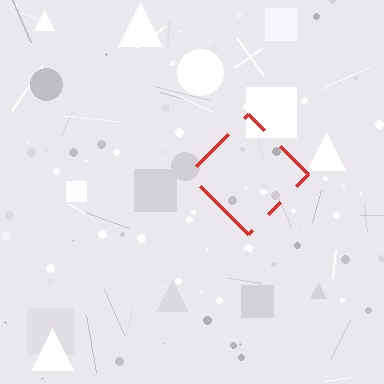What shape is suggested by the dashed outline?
The dashed outline suggests a diamond.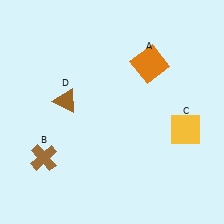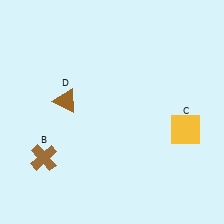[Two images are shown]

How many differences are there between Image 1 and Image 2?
There is 1 difference between the two images.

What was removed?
The orange square (A) was removed in Image 2.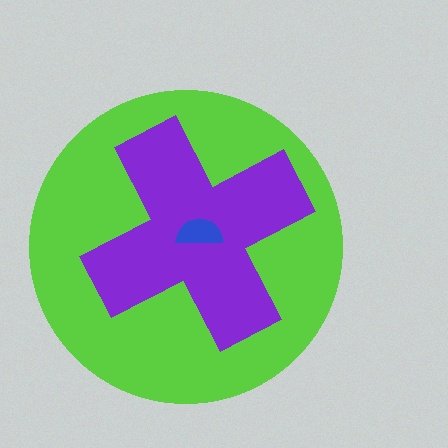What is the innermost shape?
The blue semicircle.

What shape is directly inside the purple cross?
The blue semicircle.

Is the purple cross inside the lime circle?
Yes.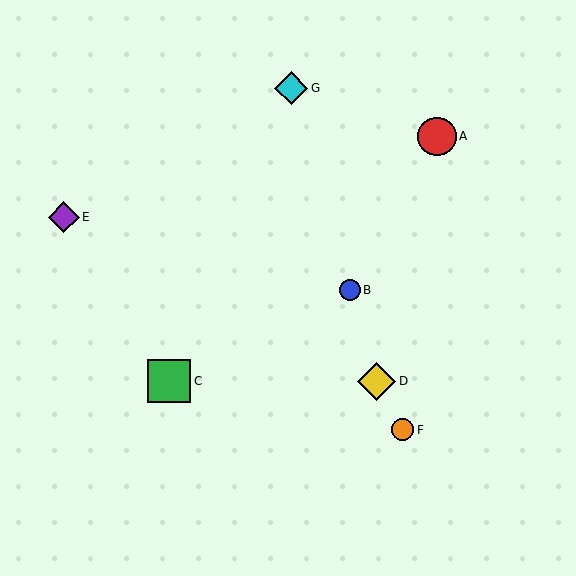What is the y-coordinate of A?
Object A is at y≈136.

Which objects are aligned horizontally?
Objects C, D are aligned horizontally.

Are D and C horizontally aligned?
Yes, both are at y≈381.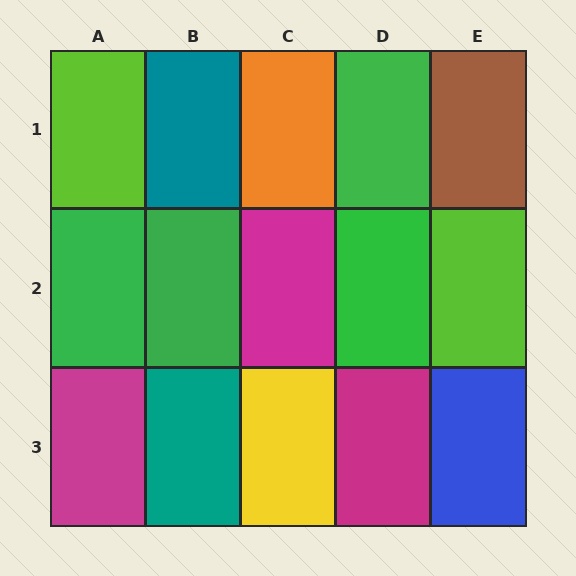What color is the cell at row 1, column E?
Brown.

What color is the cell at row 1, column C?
Orange.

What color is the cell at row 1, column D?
Green.